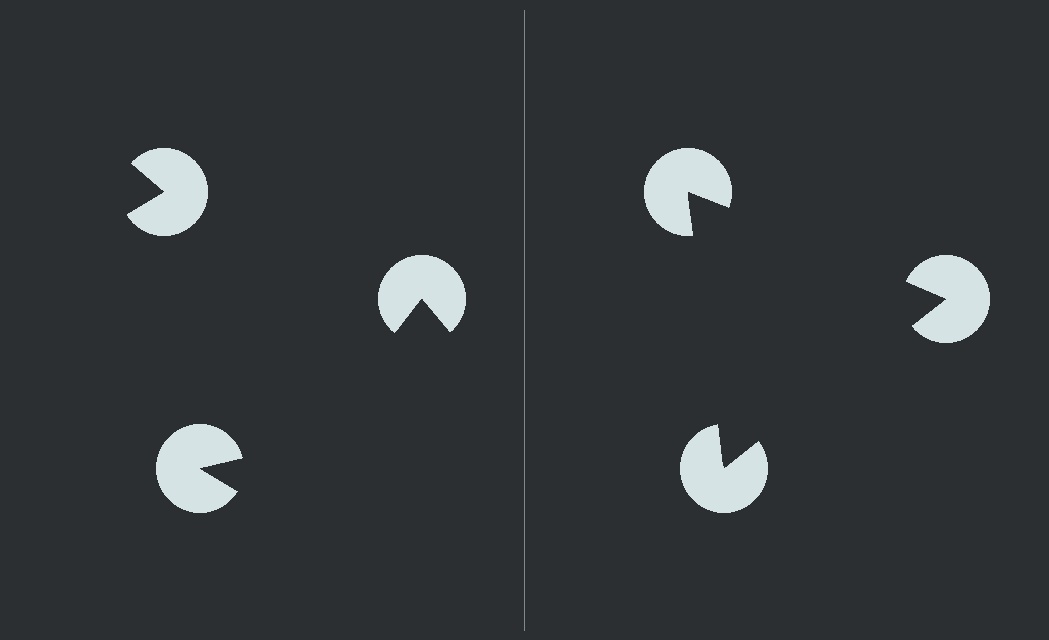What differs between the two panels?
The pac-man discs are positioned identically on both sides; only the wedge orientations differ. On the right they align to a triangle; on the left they are misaligned.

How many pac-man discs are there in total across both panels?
6 — 3 on each side.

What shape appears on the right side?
An illusory triangle.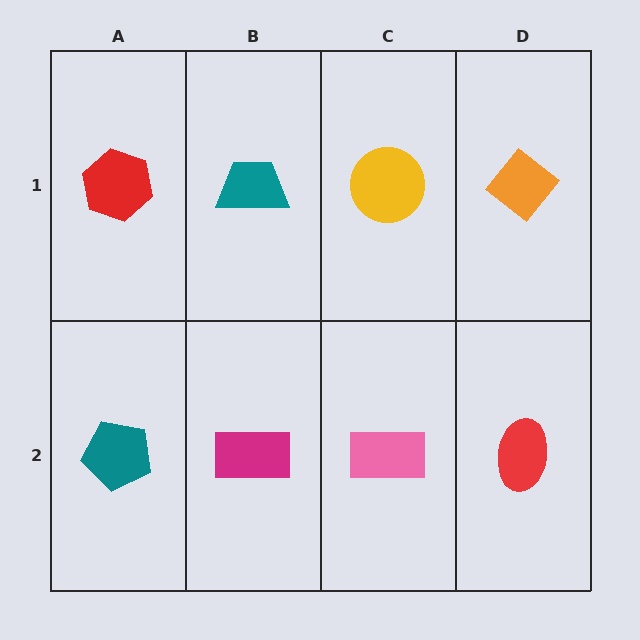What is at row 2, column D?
A red ellipse.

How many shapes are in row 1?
4 shapes.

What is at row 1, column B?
A teal trapezoid.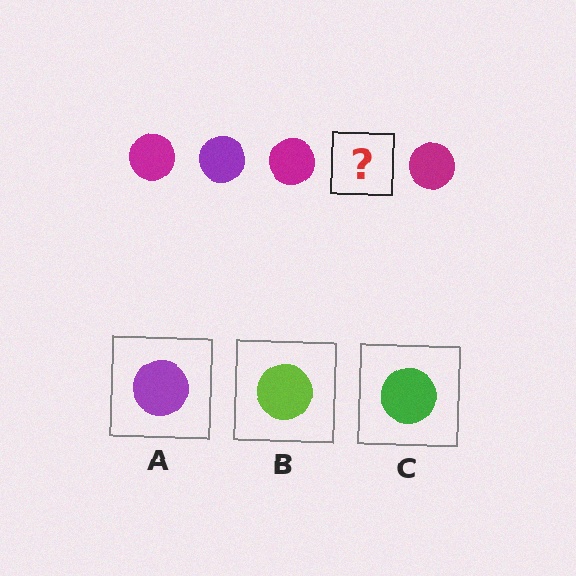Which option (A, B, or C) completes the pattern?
A.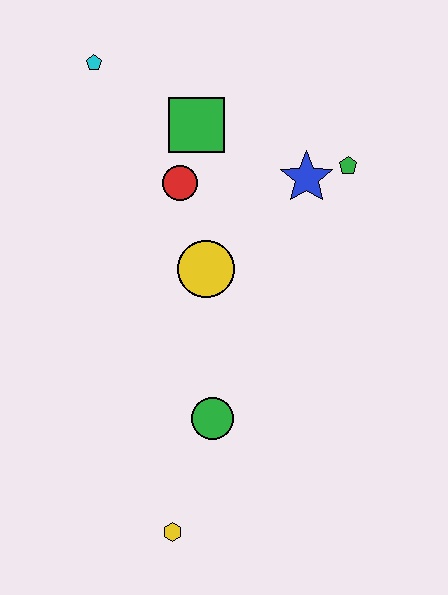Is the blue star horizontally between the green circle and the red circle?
No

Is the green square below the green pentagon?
No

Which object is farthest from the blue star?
The yellow hexagon is farthest from the blue star.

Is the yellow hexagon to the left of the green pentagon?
Yes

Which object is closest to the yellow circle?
The red circle is closest to the yellow circle.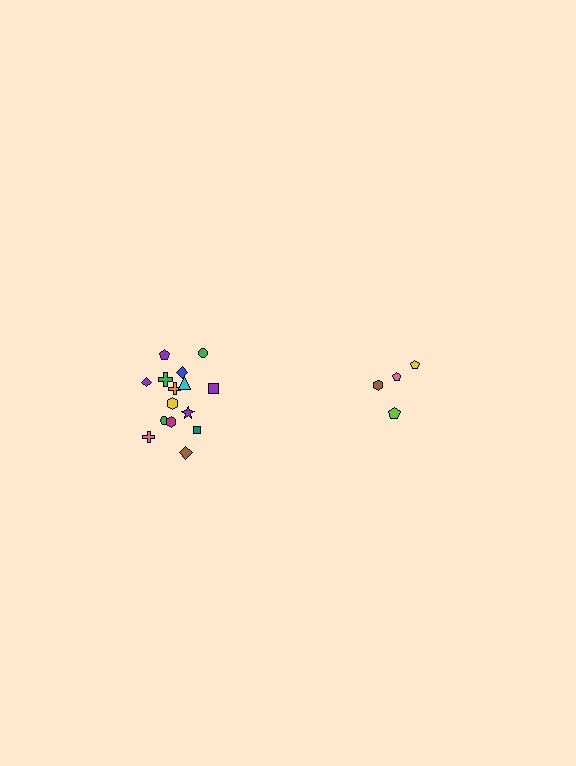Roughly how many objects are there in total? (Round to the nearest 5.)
Roughly 20 objects in total.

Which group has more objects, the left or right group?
The left group.